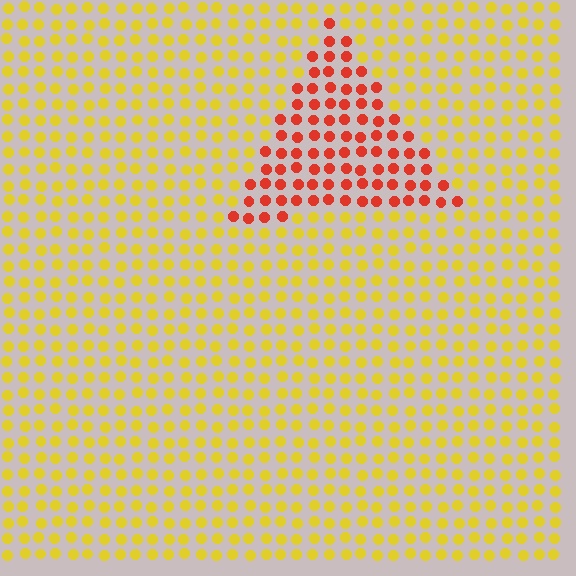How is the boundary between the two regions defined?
The boundary is defined purely by a slight shift in hue (about 50 degrees). Spacing, size, and orientation are identical on both sides.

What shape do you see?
I see a triangle.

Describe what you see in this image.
The image is filled with small yellow elements in a uniform arrangement. A triangle-shaped region is visible where the elements are tinted to a slightly different hue, forming a subtle color boundary.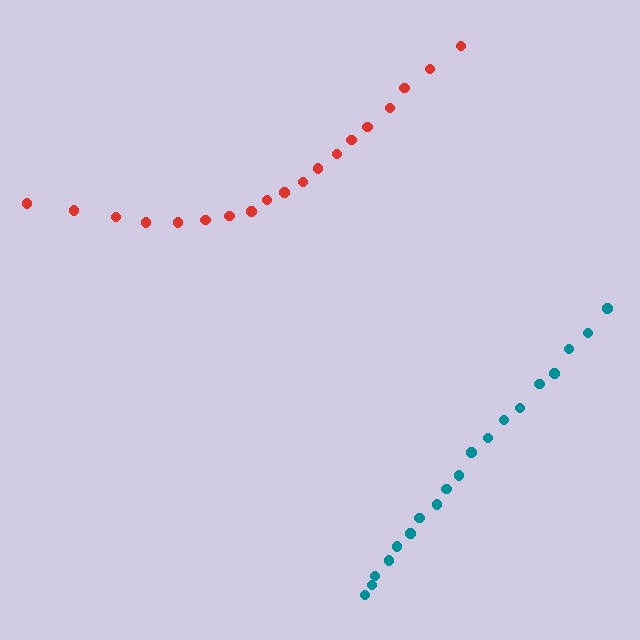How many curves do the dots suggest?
There are 2 distinct paths.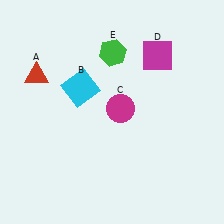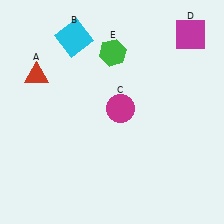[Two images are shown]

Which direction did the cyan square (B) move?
The cyan square (B) moved up.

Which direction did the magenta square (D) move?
The magenta square (D) moved right.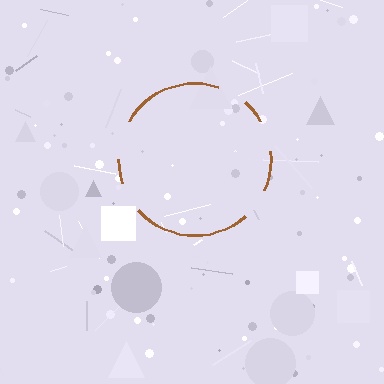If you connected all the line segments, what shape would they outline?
They would outline a circle.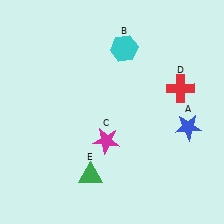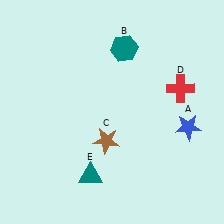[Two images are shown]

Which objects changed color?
B changed from cyan to teal. C changed from magenta to brown. E changed from green to teal.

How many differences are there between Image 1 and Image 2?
There are 3 differences between the two images.